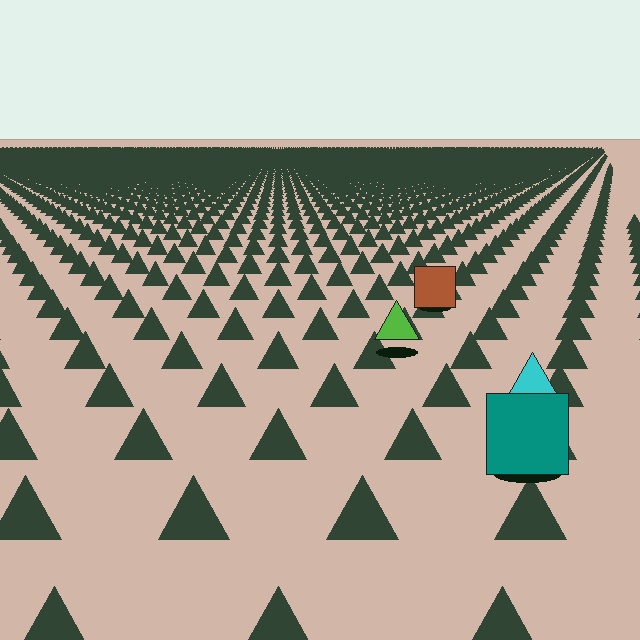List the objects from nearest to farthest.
From nearest to farthest: the teal square, the cyan triangle, the lime triangle, the brown square.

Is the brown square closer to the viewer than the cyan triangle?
No. The cyan triangle is closer — you can tell from the texture gradient: the ground texture is coarser near it.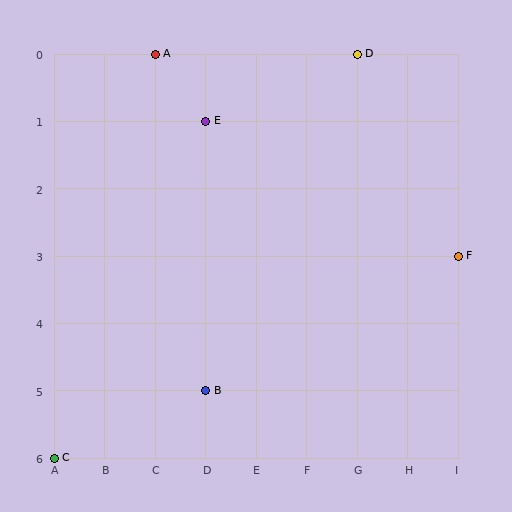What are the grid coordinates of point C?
Point C is at grid coordinates (A, 6).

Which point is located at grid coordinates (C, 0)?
Point A is at (C, 0).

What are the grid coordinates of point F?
Point F is at grid coordinates (I, 3).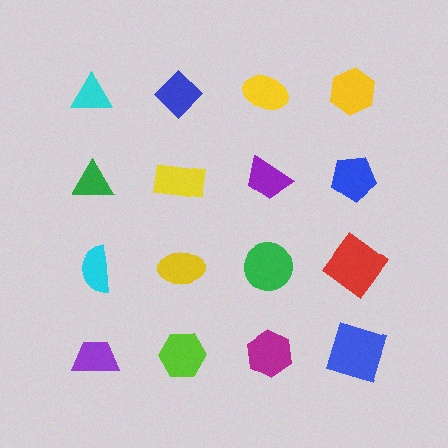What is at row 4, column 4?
A blue square.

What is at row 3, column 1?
A cyan semicircle.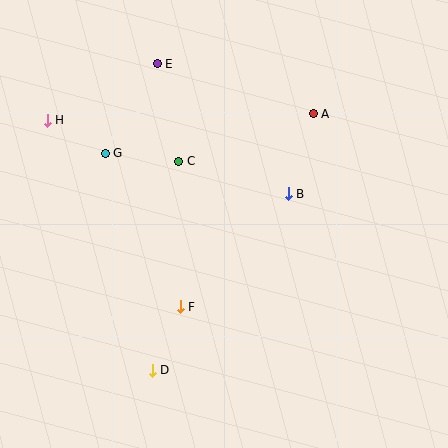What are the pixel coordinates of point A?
Point A is at (313, 114).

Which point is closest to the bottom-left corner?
Point D is closest to the bottom-left corner.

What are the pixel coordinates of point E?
Point E is at (157, 64).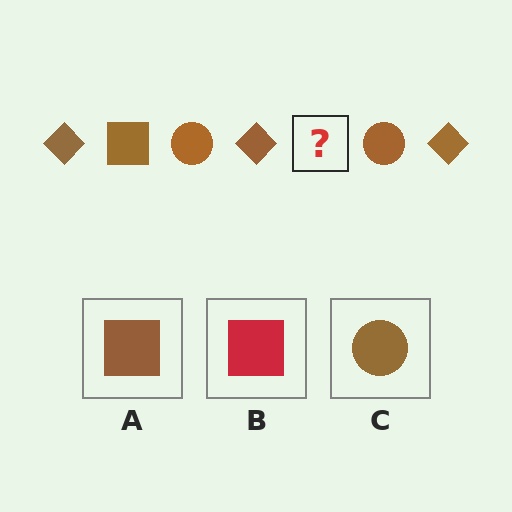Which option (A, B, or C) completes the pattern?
A.